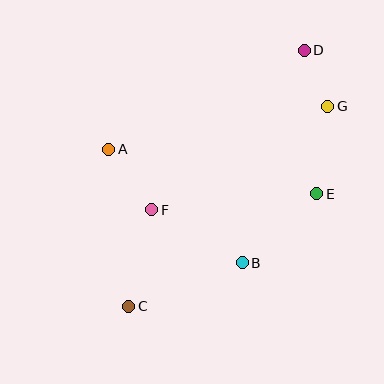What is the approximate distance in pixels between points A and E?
The distance between A and E is approximately 213 pixels.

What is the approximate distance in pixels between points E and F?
The distance between E and F is approximately 166 pixels.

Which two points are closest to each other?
Points D and G are closest to each other.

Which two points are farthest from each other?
Points C and D are farthest from each other.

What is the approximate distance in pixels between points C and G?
The distance between C and G is approximately 282 pixels.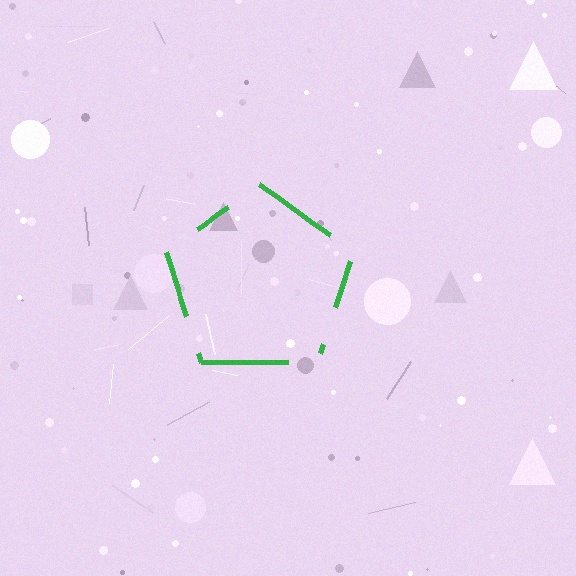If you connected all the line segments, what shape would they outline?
They would outline a pentagon.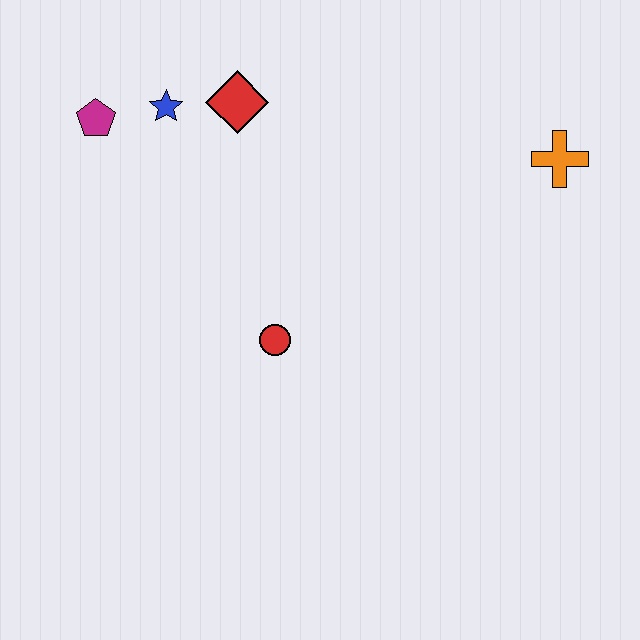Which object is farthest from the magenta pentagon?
The orange cross is farthest from the magenta pentagon.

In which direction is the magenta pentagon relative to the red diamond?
The magenta pentagon is to the left of the red diamond.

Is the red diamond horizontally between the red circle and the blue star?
Yes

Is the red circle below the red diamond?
Yes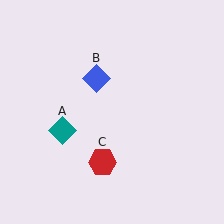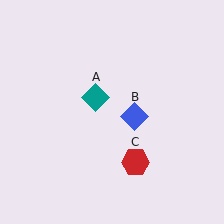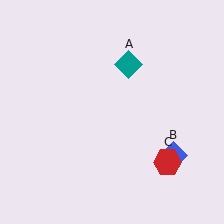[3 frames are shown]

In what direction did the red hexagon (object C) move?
The red hexagon (object C) moved right.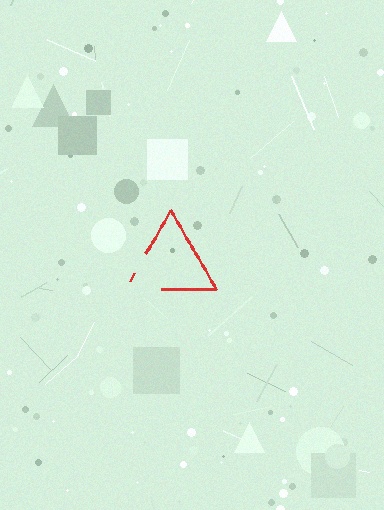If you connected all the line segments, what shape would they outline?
They would outline a triangle.